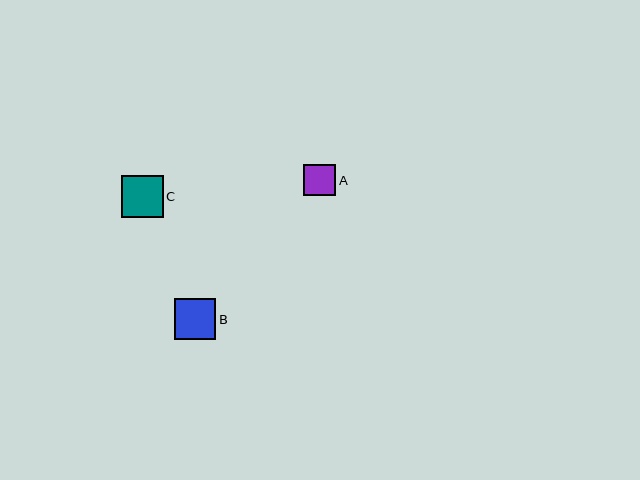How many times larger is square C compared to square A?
Square C is approximately 1.3 times the size of square A.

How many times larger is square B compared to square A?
Square B is approximately 1.3 times the size of square A.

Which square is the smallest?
Square A is the smallest with a size of approximately 32 pixels.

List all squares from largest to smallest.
From largest to smallest: C, B, A.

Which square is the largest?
Square C is the largest with a size of approximately 42 pixels.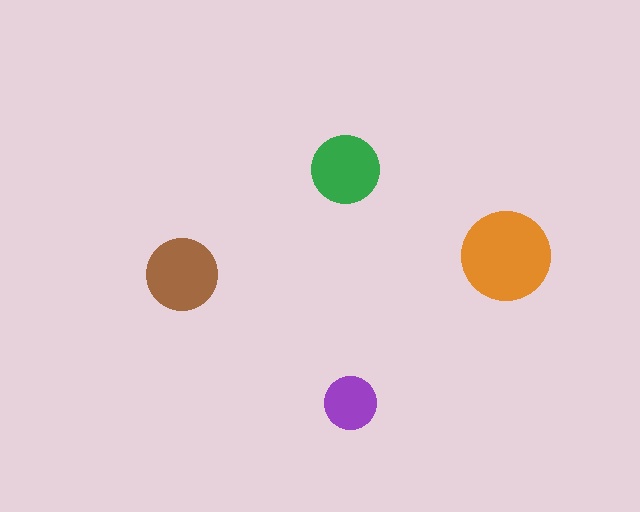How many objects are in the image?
There are 4 objects in the image.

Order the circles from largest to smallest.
the orange one, the brown one, the green one, the purple one.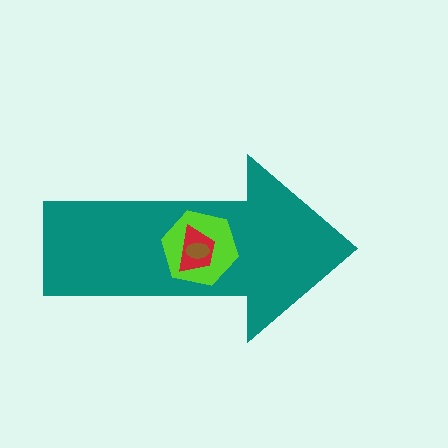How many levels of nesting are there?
4.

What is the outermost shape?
The teal arrow.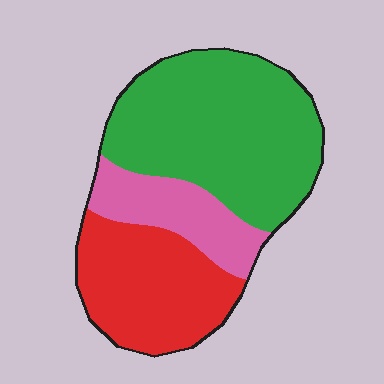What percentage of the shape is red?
Red takes up about one third (1/3) of the shape.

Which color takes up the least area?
Pink, at roughly 20%.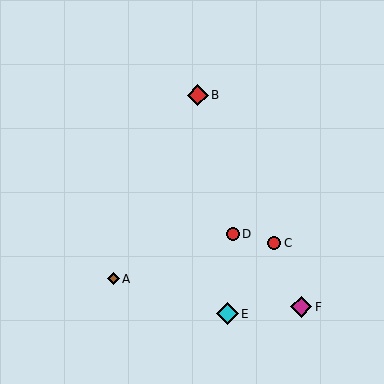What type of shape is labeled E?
Shape E is a cyan diamond.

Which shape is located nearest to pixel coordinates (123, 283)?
The brown diamond (labeled A) at (113, 279) is nearest to that location.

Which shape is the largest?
The cyan diamond (labeled E) is the largest.